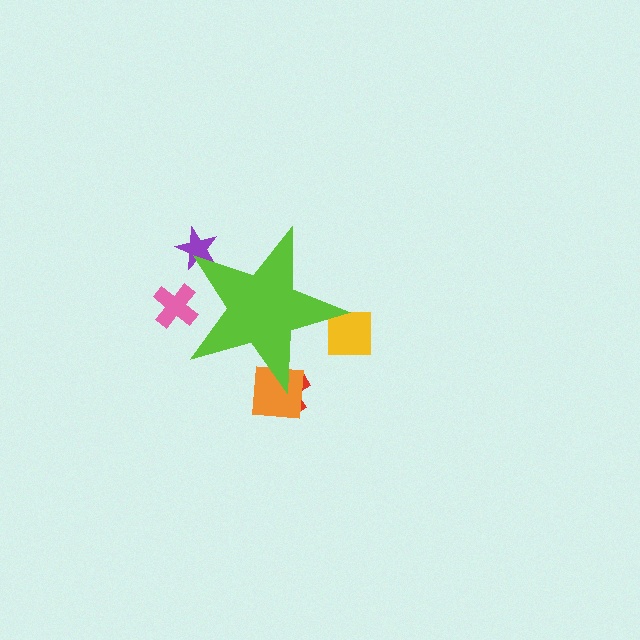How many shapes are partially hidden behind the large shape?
5 shapes are partially hidden.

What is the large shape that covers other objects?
A lime star.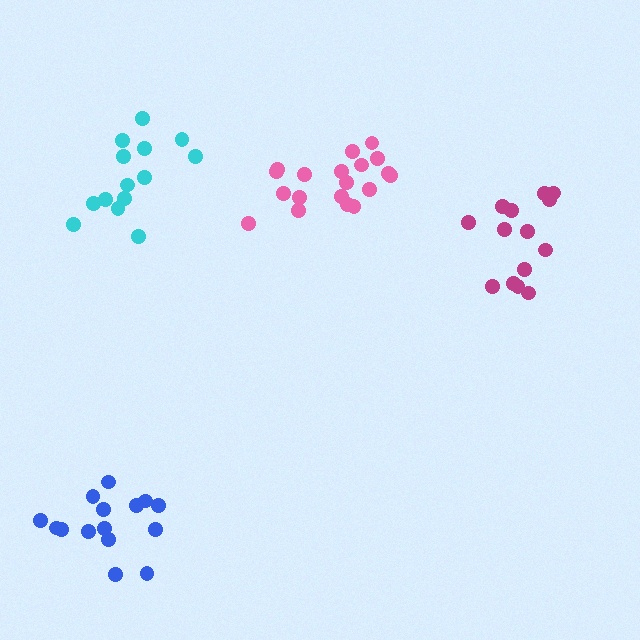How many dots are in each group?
Group 1: 14 dots, Group 2: 19 dots, Group 3: 14 dots, Group 4: 15 dots (62 total).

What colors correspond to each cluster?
The clusters are colored: magenta, pink, cyan, blue.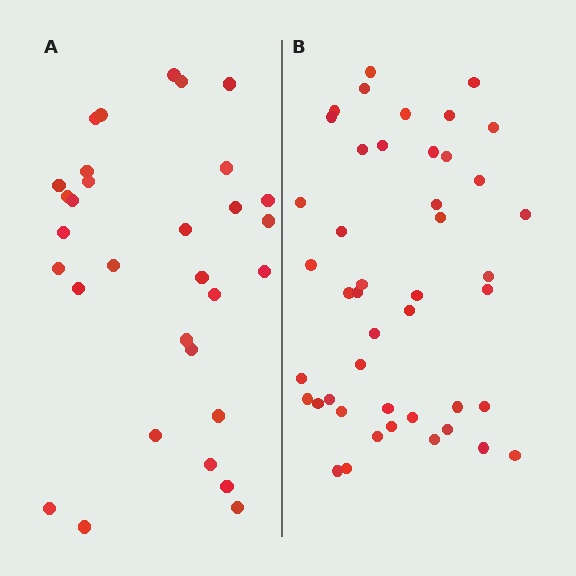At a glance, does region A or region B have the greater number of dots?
Region B (the right region) has more dots.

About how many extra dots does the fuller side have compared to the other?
Region B has approximately 15 more dots than region A.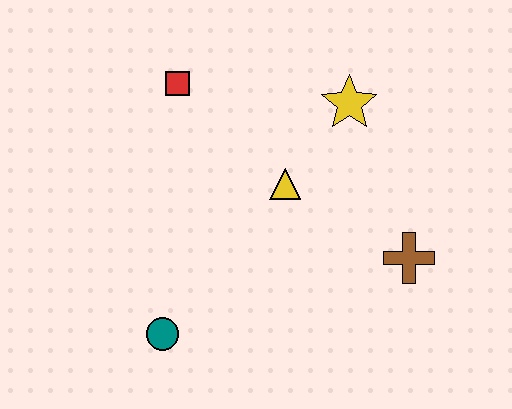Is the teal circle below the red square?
Yes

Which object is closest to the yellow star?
The yellow triangle is closest to the yellow star.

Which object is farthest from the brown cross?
The red square is farthest from the brown cross.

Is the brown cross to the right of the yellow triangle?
Yes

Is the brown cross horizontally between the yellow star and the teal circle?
No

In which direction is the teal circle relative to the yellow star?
The teal circle is below the yellow star.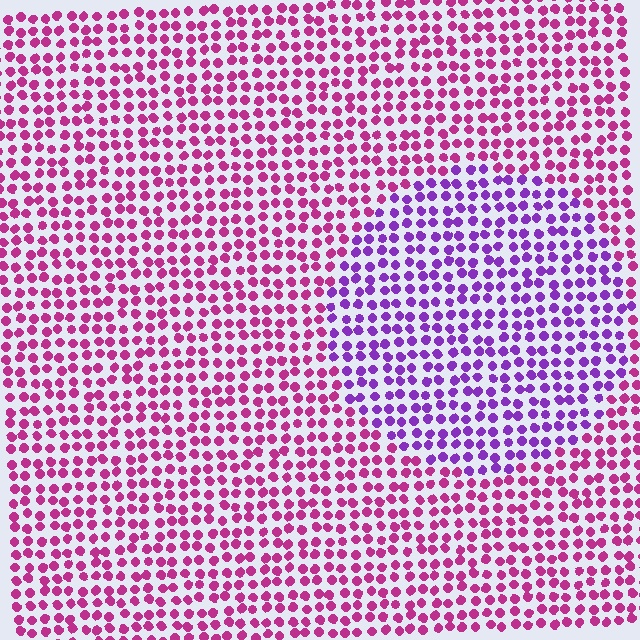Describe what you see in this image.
The image is filled with small magenta elements in a uniform arrangement. A circle-shaped region is visible where the elements are tinted to a slightly different hue, forming a subtle color boundary.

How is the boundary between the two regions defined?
The boundary is defined purely by a slight shift in hue (about 43 degrees). Spacing, size, and orientation are identical on both sides.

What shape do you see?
I see a circle.